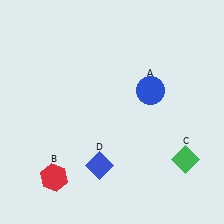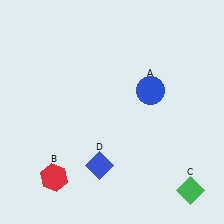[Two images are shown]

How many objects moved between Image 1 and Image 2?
1 object moved between the two images.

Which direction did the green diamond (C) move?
The green diamond (C) moved down.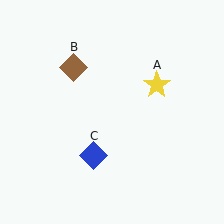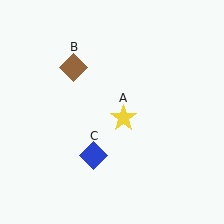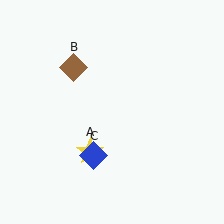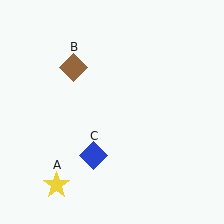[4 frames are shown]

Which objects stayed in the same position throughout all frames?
Brown diamond (object B) and blue diamond (object C) remained stationary.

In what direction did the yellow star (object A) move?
The yellow star (object A) moved down and to the left.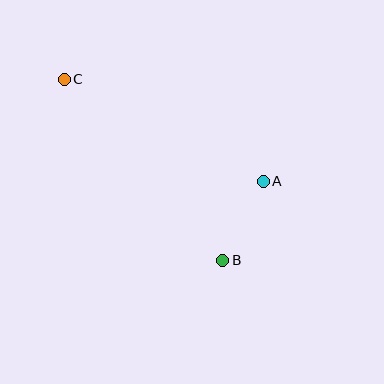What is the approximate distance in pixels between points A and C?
The distance between A and C is approximately 224 pixels.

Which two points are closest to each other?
Points A and B are closest to each other.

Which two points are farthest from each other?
Points B and C are farthest from each other.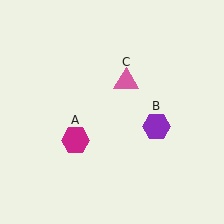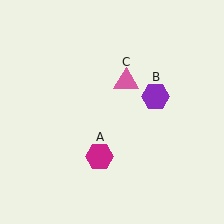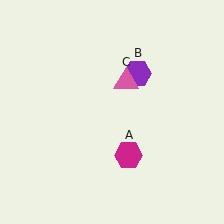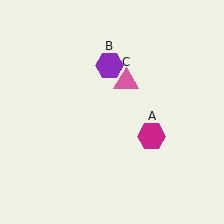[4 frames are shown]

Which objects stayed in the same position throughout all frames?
Pink triangle (object C) remained stationary.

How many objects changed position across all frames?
2 objects changed position: magenta hexagon (object A), purple hexagon (object B).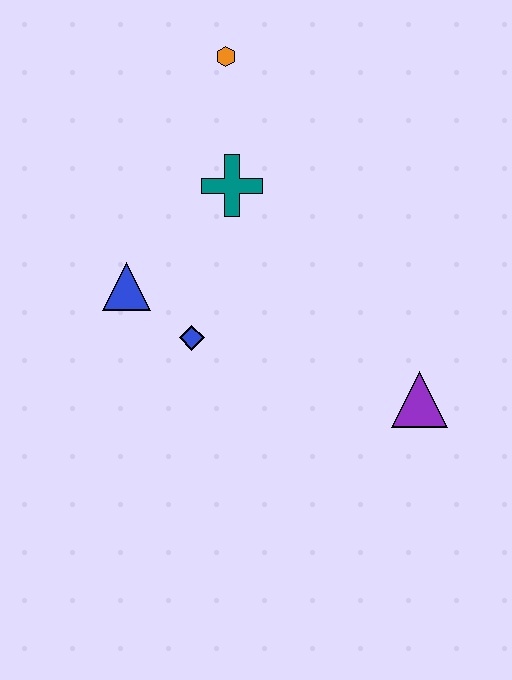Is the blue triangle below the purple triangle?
No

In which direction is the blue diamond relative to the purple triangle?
The blue diamond is to the left of the purple triangle.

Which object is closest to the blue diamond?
The blue triangle is closest to the blue diamond.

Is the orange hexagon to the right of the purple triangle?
No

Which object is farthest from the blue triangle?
The purple triangle is farthest from the blue triangle.